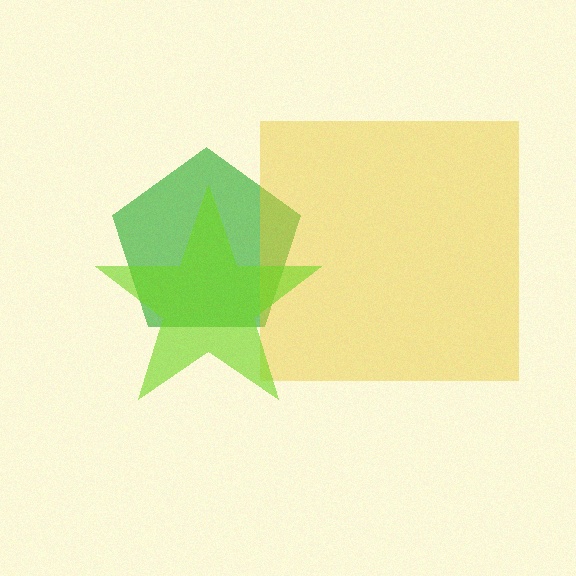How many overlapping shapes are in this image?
There are 3 overlapping shapes in the image.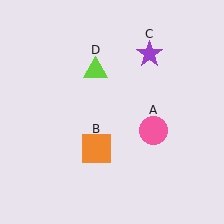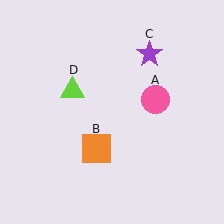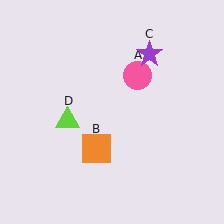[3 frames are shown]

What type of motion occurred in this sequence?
The pink circle (object A), lime triangle (object D) rotated counterclockwise around the center of the scene.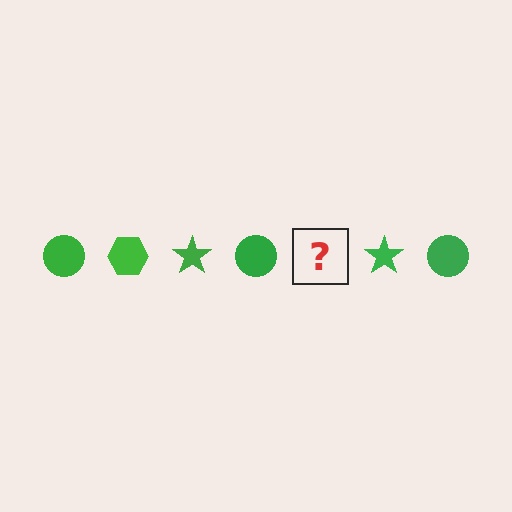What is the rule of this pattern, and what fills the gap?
The rule is that the pattern cycles through circle, hexagon, star shapes in green. The gap should be filled with a green hexagon.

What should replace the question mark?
The question mark should be replaced with a green hexagon.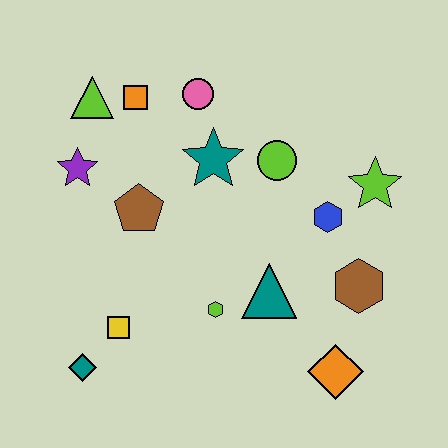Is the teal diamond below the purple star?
Yes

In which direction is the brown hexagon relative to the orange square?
The brown hexagon is to the right of the orange square.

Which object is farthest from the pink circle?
The orange diamond is farthest from the pink circle.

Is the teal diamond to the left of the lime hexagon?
Yes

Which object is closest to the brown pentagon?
The purple star is closest to the brown pentagon.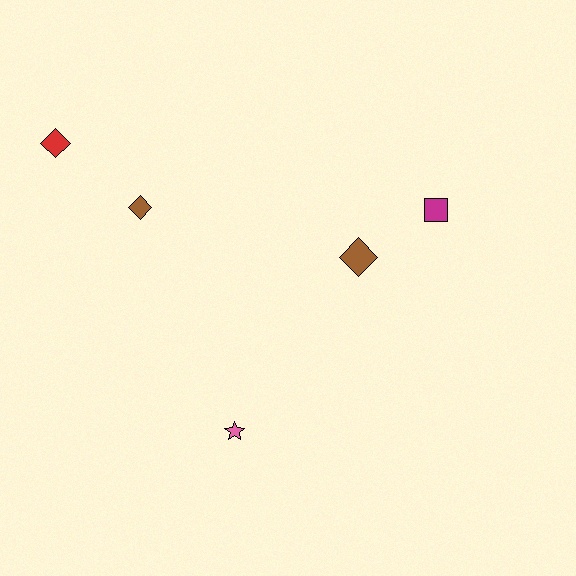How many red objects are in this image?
There is 1 red object.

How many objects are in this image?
There are 5 objects.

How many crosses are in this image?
There are no crosses.